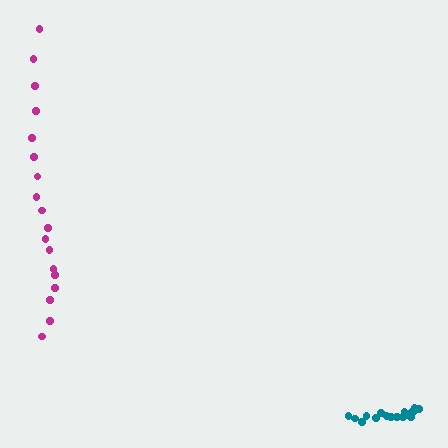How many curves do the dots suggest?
There are 2 distinct paths.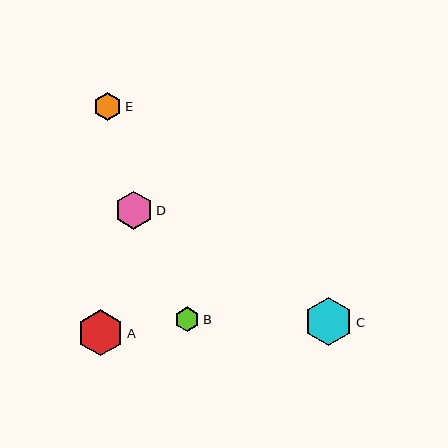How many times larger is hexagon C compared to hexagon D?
Hexagon C is approximately 1.3 times the size of hexagon D.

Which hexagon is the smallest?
Hexagon B is the smallest with a size of approximately 25 pixels.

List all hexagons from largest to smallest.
From largest to smallest: C, A, D, E, B.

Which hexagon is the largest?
Hexagon C is the largest with a size of approximately 48 pixels.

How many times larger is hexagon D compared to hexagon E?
Hexagon D is approximately 1.4 times the size of hexagon E.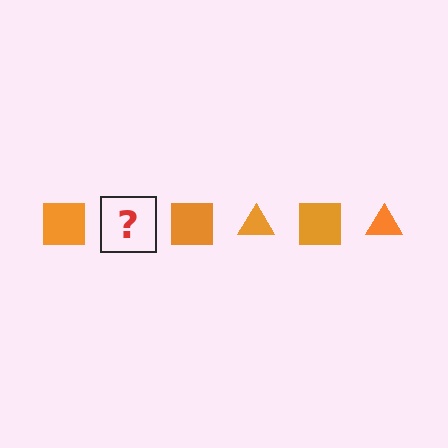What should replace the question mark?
The question mark should be replaced with an orange triangle.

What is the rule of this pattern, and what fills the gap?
The rule is that the pattern cycles through square, triangle shapes in orange. The gap should be filled with an orange triangle.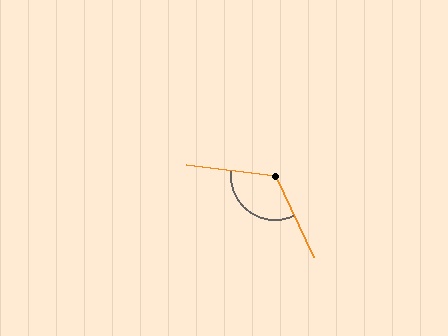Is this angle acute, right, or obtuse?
It is obtuse.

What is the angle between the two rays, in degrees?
Approximately 122 degrees.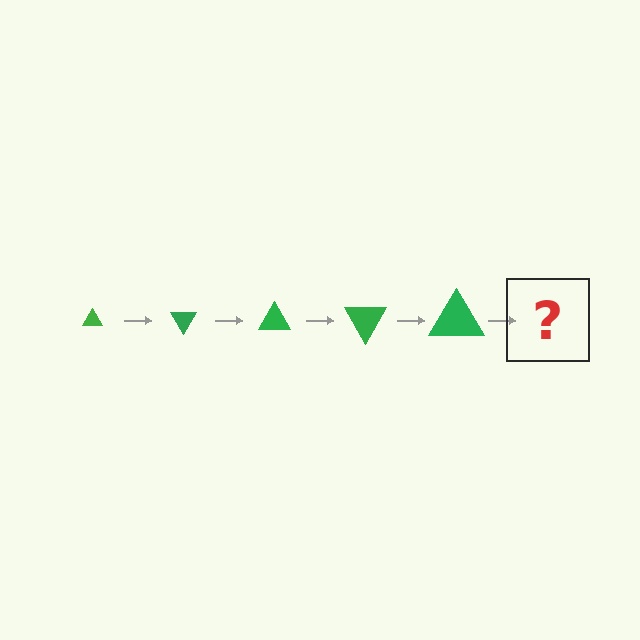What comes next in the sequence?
The next element should be a triangle, larger than the previous one and rotated 300 degrees from the start.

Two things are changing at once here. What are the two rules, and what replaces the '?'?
The two rules are that the triangle grows larger each step and it rotates 60 degrees each step. The '?' should be a triangle, larger than the previous one and rotated 300 degrees from the start.